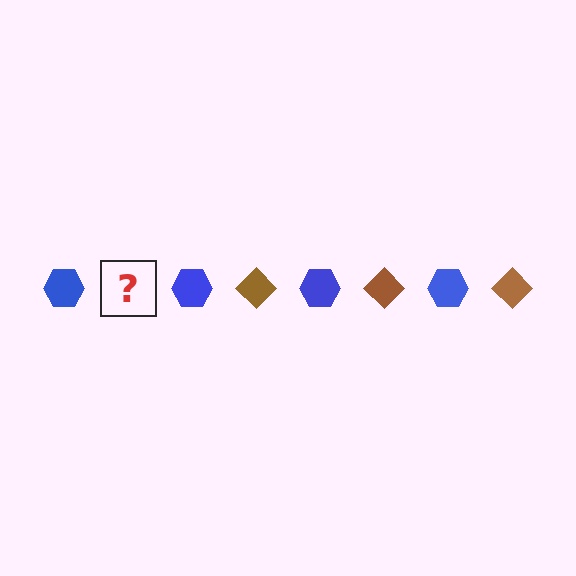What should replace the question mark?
The question mark should be replaced with a brown diamond.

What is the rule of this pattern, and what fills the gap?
The rule is that the pattern alternates between blue hexagon and brown diamond. The gap should be filled with a brown diamond.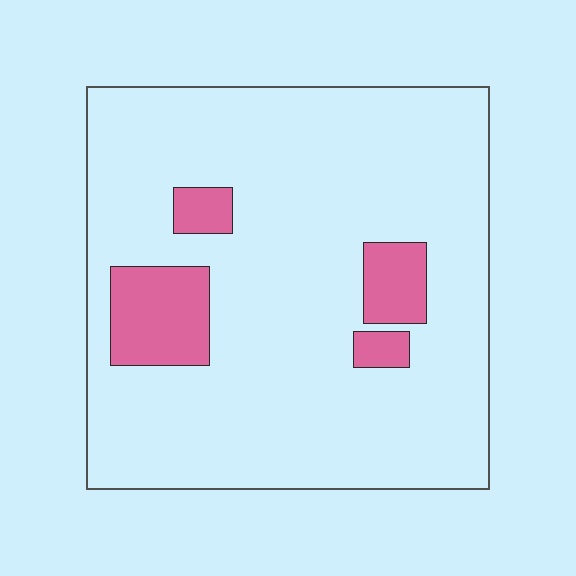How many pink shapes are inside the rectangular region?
4.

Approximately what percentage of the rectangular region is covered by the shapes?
Approximately 10%.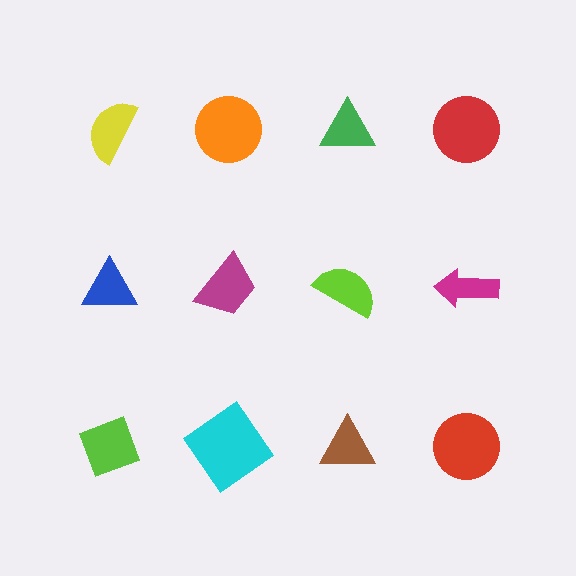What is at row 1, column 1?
A yellow semicircle.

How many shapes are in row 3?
4 shapes.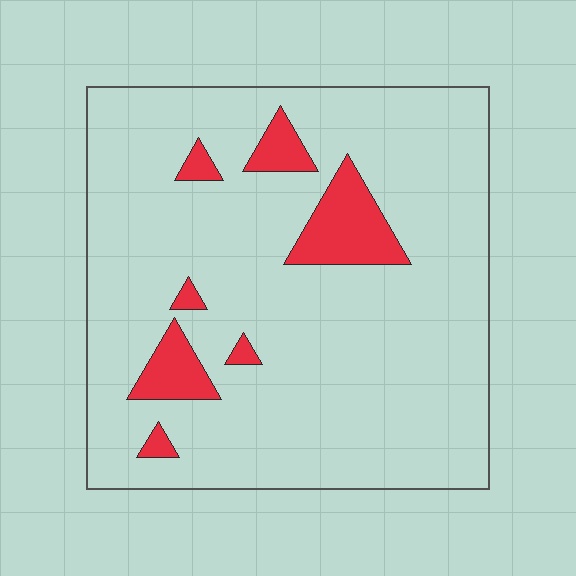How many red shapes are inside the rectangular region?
7.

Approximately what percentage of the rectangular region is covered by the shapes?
Approximately 10%.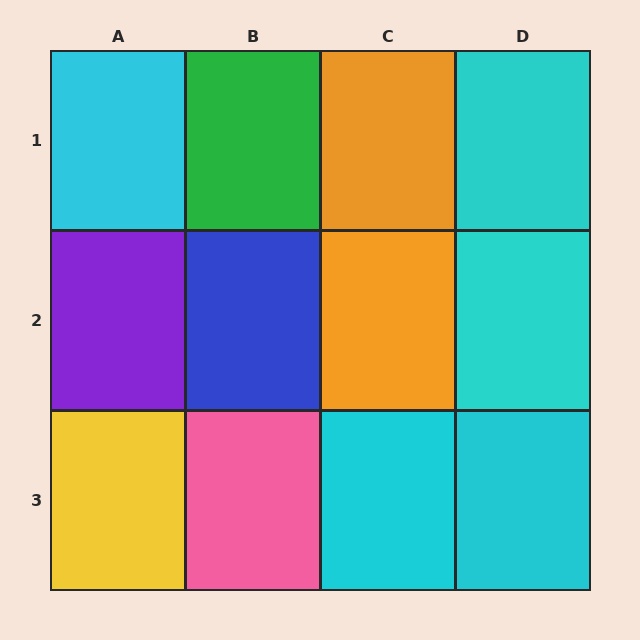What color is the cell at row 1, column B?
Green.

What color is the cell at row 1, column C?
Orange.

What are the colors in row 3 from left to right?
Yellow, pink, cyan, cyan.